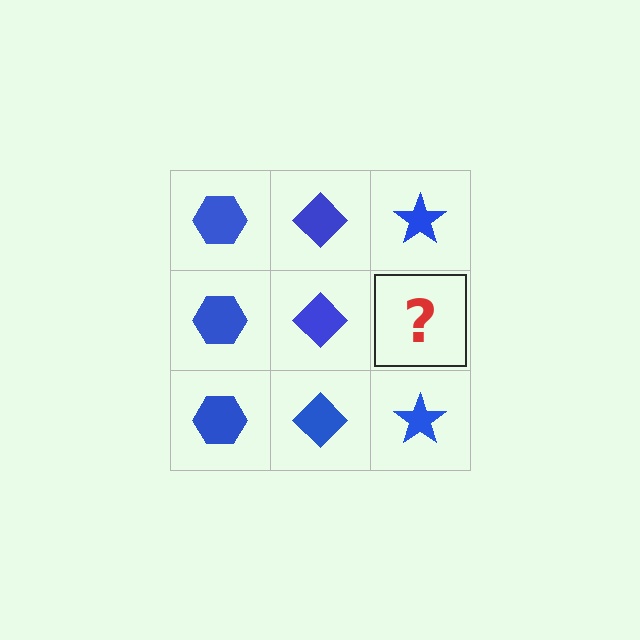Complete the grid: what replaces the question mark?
The question mark should be replaced with a blue star.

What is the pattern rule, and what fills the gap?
The rule is that each column has a consistent shape. The gap should be filled with a blue star.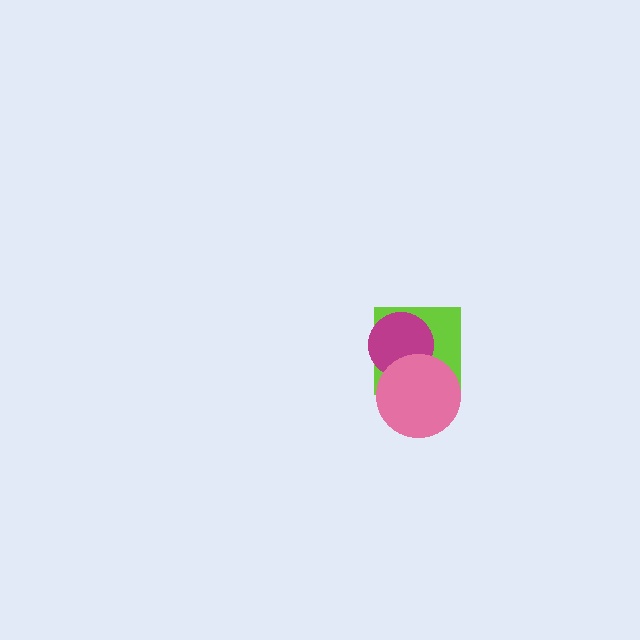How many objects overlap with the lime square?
2 objects overlap with the lime square.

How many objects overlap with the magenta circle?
2 objects overlap with the magenta circle.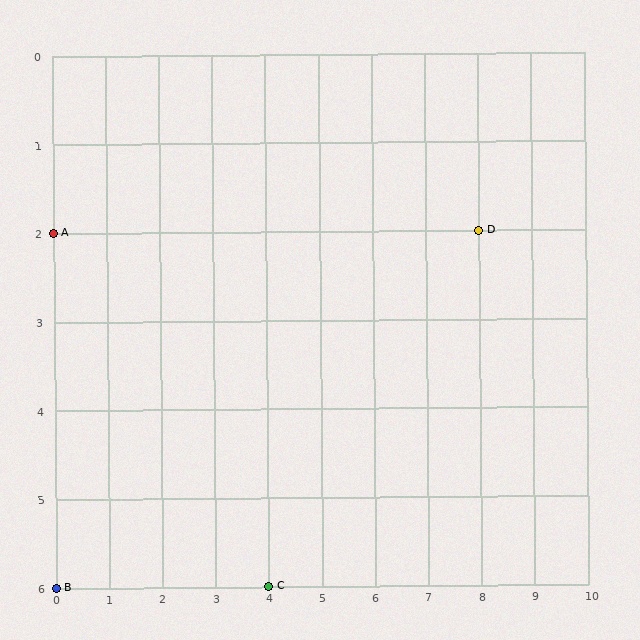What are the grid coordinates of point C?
Point C is at grid coordinates (4, 6).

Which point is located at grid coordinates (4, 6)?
Point C is at (4, 6).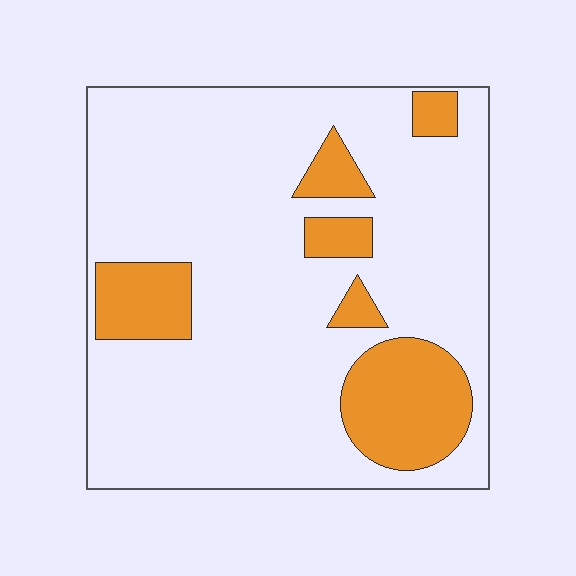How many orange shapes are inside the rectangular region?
6.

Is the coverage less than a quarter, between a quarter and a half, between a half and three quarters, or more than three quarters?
Less than a quarter.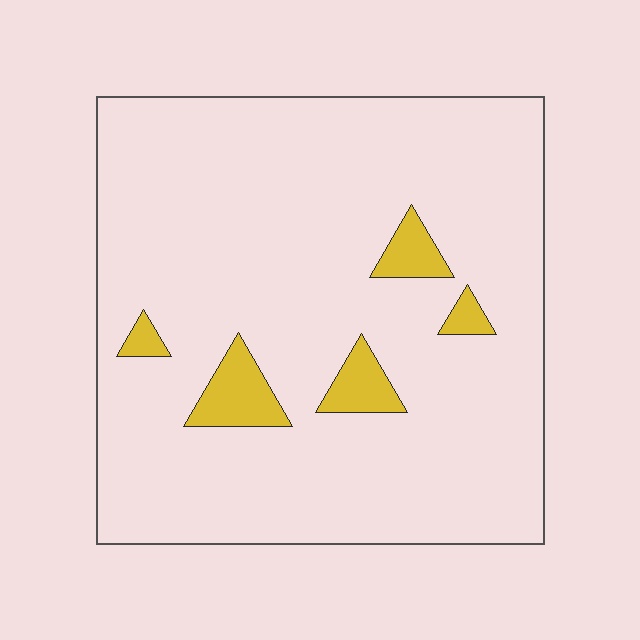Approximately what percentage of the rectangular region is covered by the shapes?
Approximately 10%.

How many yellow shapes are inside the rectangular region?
5.